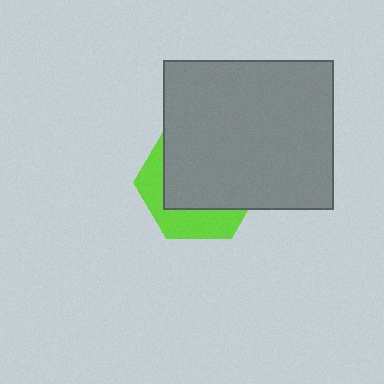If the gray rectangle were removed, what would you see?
You would see the complete lime hexagon.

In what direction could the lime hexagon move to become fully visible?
The lime hexagon could move down. That would shift it out from behind the gray rectangle entirely.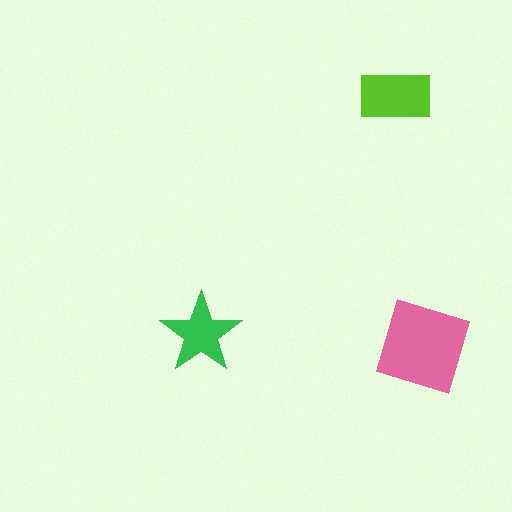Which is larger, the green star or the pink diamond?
The pink diamond.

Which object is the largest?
The pink diamond.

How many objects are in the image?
There are 3 objects in the image.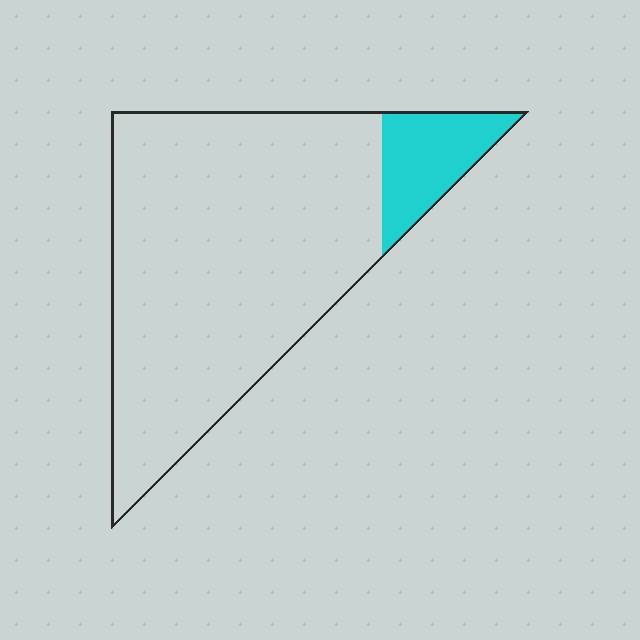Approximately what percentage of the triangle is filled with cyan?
Approximately 10%.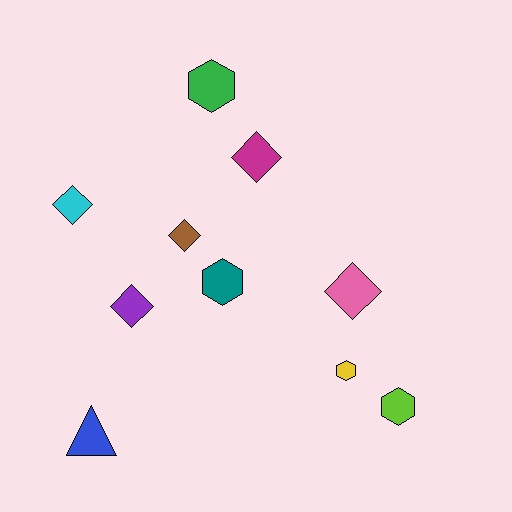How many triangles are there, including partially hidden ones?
There is 1 triangle.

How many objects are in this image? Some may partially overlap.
There are 10 objects.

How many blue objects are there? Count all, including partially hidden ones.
There is 1 blue object.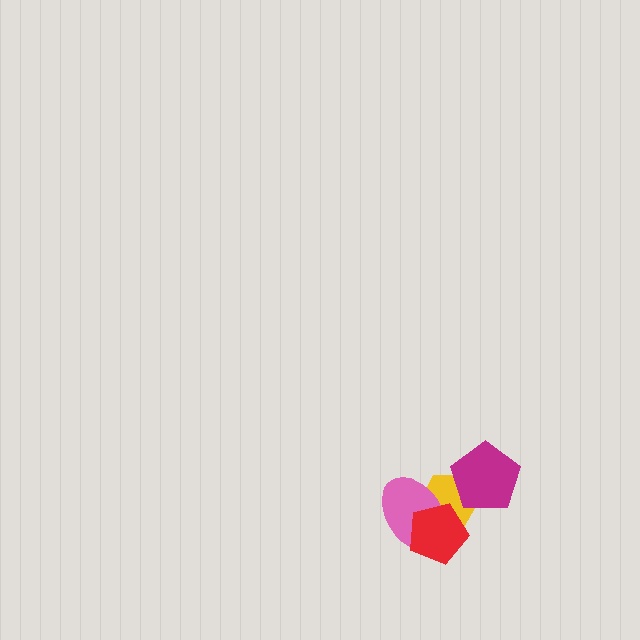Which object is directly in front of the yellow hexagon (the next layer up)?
The pink ellipse is directly in front of the yellow hexagon.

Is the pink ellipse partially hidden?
Yes, it is partially covered by another shape.